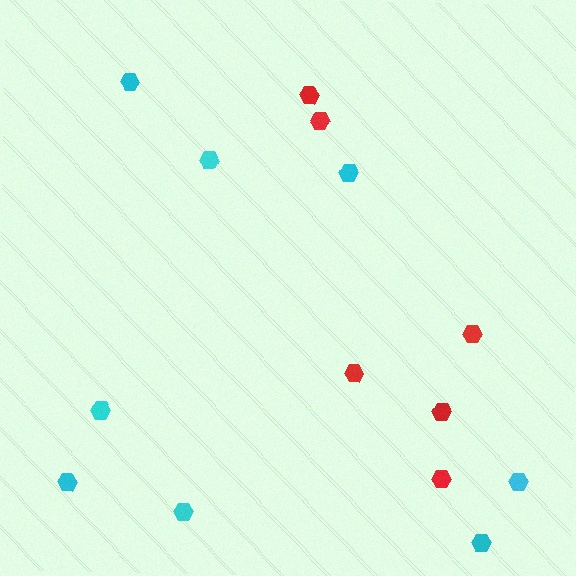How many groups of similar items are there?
There are 2 groups: one group of red hexagons (6) and one group of cyan hexagons (8).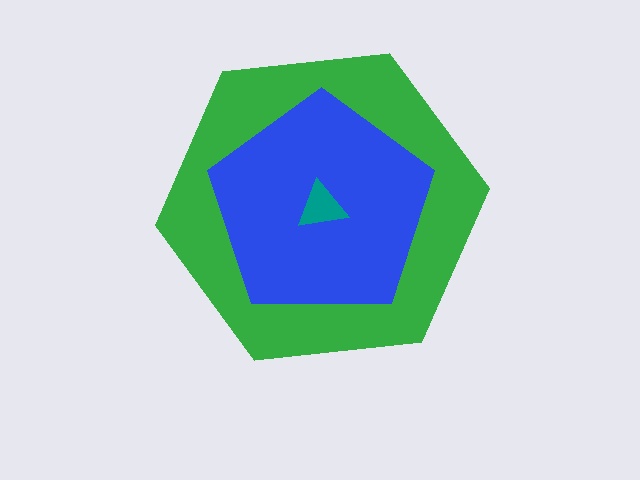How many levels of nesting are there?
3.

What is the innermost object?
The teal triangle.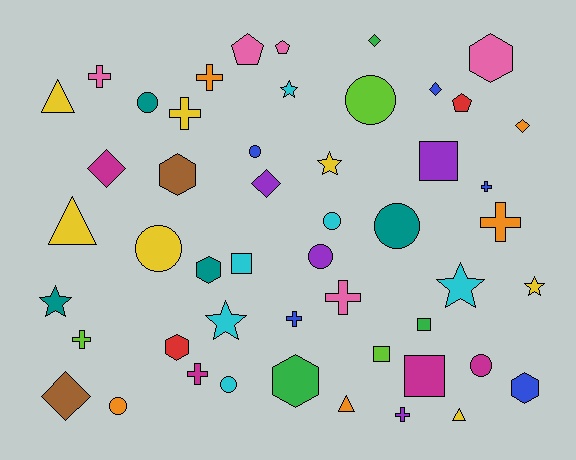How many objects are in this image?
There are 50 objects.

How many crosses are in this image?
There are 10 crosses.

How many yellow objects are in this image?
There are 7 yellow objects.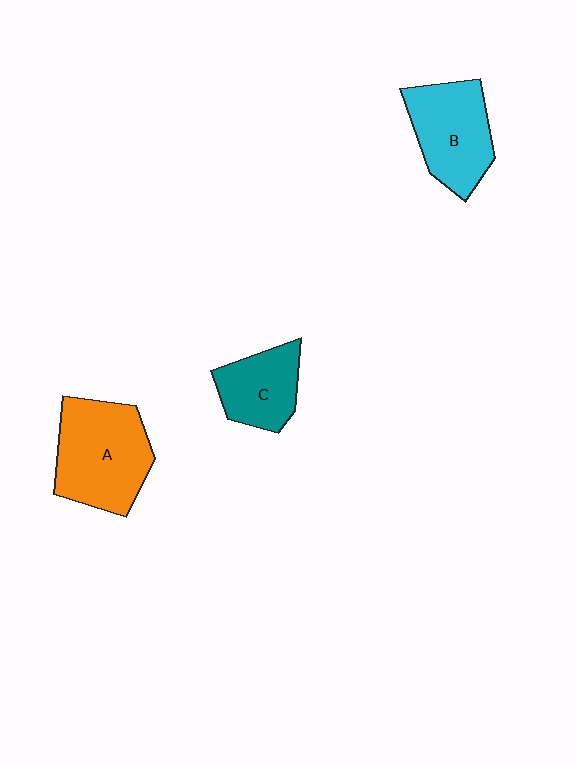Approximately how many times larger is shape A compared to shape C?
Approximately 1.6 times.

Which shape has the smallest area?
Shape C (teal).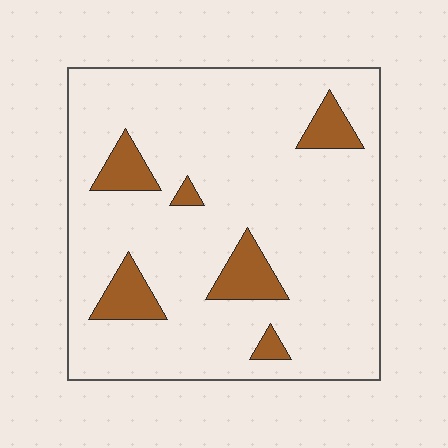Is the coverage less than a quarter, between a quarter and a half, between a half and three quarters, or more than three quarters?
Less than a quarter.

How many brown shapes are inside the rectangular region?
6.